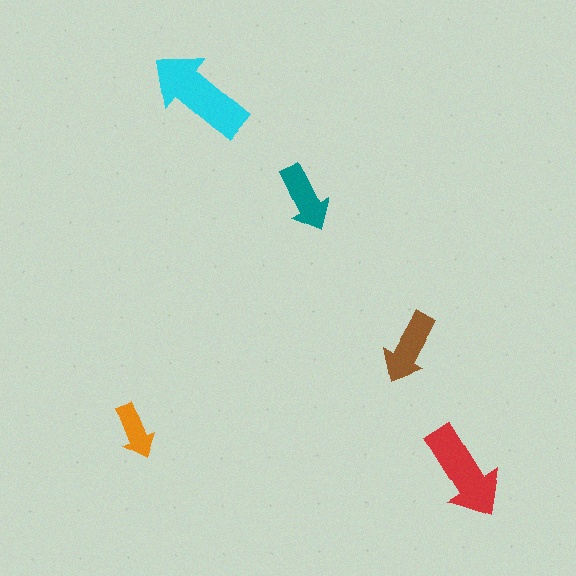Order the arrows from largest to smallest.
the cyan one, the red one, the brown one, the teal one, the orange one.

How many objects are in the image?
There are 5 objects in the image.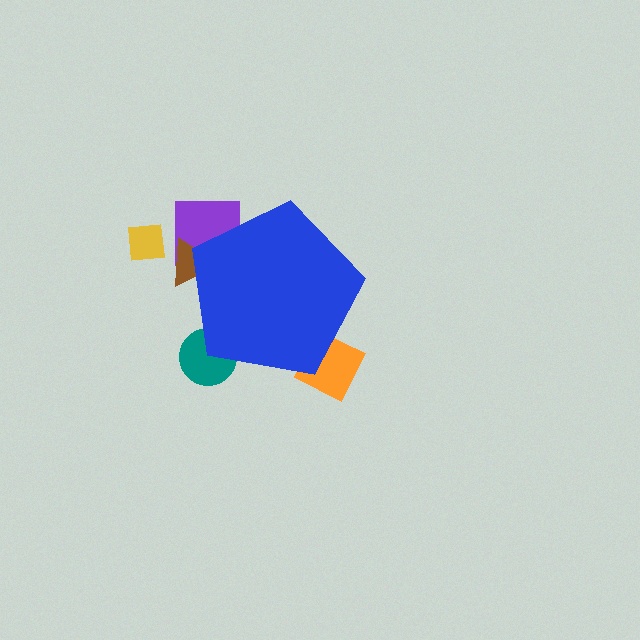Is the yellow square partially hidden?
No, the yellow square is fully visible.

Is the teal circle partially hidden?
Yes, the teal circle is partially hidden behind the blue pentagon.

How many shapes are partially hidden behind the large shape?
4 shapes are partially hidden.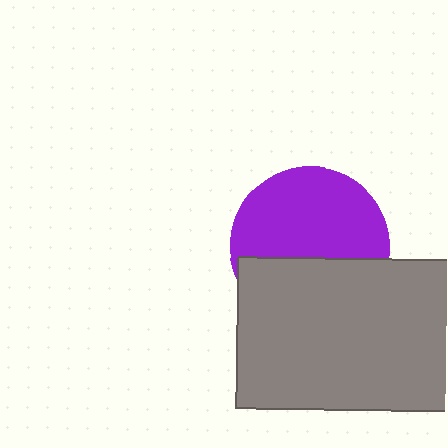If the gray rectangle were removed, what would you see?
You would see the complete purple circle.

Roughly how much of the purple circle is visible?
About half of it is visible (roughly 58%).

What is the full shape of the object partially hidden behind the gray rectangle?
The partially hidden object is a purple circle.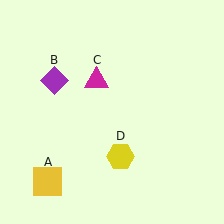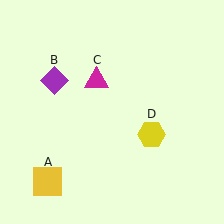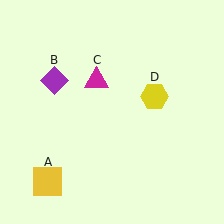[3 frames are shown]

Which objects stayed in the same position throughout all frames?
Yellow square (object A) and purple diamond (object B) and magenta triangle (object C) remained stationary.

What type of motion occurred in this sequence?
The yellow hexagon (object D) rotated counterclockwise around the center of the scene.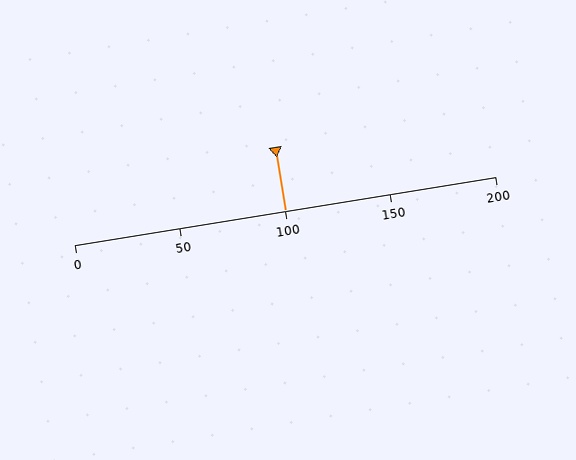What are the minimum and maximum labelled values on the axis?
The axis runs from 0 to 200.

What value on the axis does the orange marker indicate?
The marker indicates approximately 100.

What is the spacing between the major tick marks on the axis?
The major ticks are spaced 50 apart.